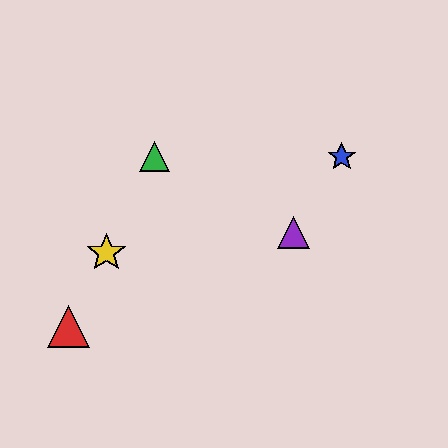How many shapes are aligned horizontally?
2 shapes (the blue star, the green triangle) are aligned horizontally.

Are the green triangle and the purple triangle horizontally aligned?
No, the green triangle is at y≈157 and the purple triangle is at y≈232.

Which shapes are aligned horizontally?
The blue star, the green triangle are aligned horizontally.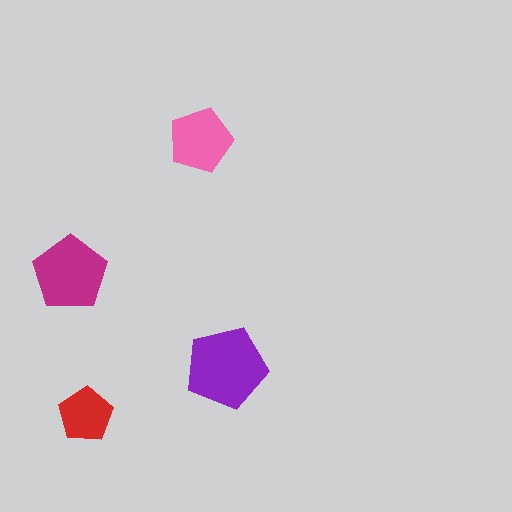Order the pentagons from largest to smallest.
the purple one, the magenta one, the pink one, the red one.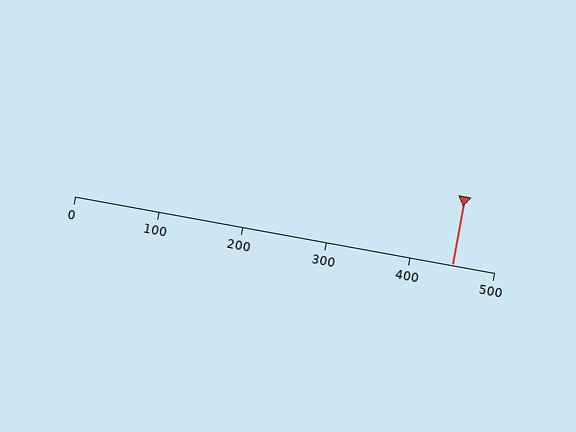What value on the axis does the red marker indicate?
The marker indicates approximately 450.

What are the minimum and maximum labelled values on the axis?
The axis runs from 0 to 500.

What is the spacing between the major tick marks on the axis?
The major ticks are spaced 100 apart.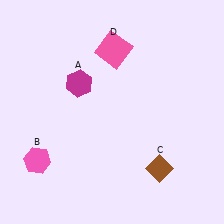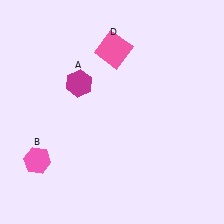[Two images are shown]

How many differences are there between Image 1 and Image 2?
There is 1 difference between the two images.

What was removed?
The brown diamond (C) was removed in Image 2.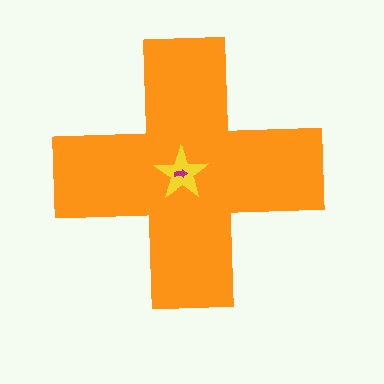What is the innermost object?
The magenta arrow.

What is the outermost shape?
The orange cross.